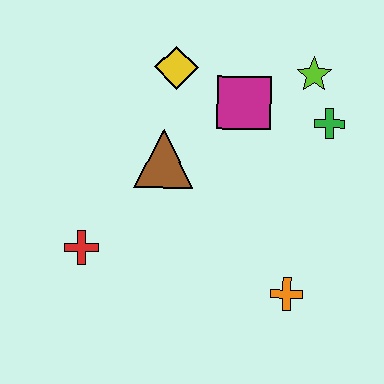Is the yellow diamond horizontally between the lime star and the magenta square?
No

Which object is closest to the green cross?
The lime star is closest to the green cross.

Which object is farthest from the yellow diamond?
The orange cross is farthest from the yellow diamond.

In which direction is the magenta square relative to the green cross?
The magenta square is to the left of the green cross.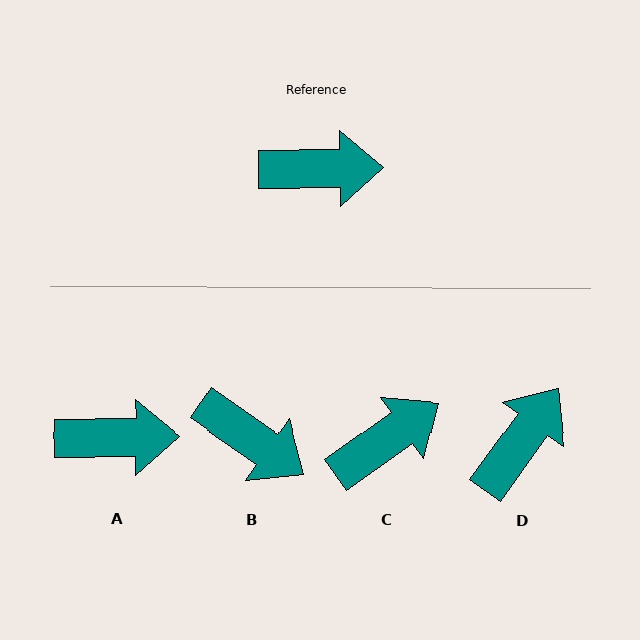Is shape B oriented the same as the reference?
No, it is off by about 35 degrees.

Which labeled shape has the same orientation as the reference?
A.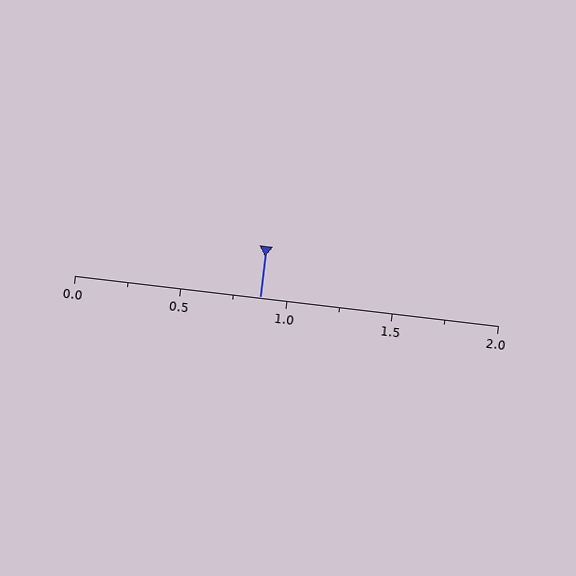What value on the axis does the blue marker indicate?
The marker indicates approximately 0.88.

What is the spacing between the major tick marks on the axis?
The major ticks are spaced 0.5 apart.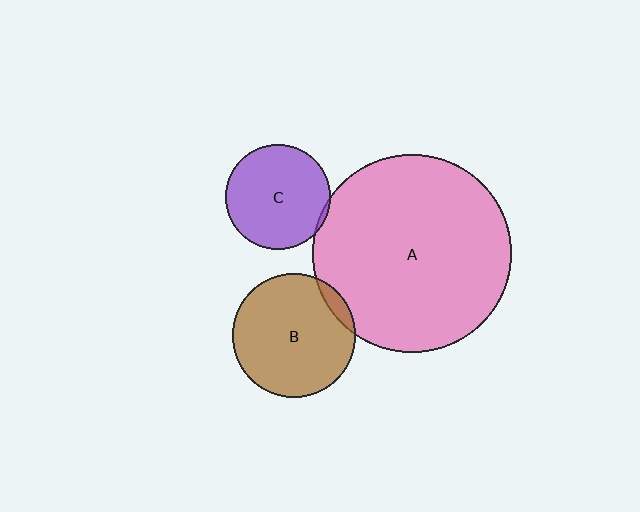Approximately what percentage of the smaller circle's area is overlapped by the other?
Approximately 5%.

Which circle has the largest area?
Circle A (pink).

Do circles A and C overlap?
Yes.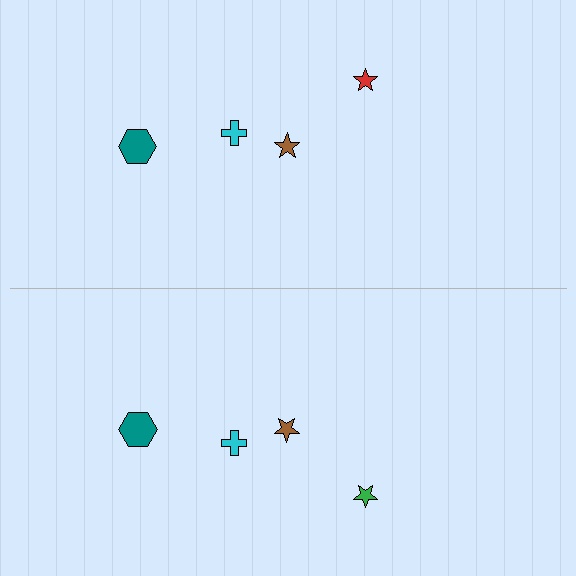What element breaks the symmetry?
The green star on the bottom side breaks the symmetry — its mirror counterpart is red.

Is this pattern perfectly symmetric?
No, the pattern is not perfectly symmetric. The green star on the bottom side breaks the symmetry — its mirror counterpart is red.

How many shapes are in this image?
There are 8 shapes in this image.